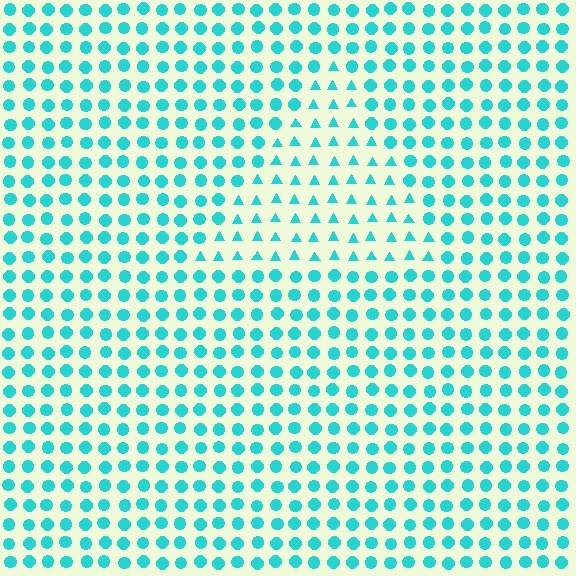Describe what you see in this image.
The image is filled with small cyan elements arranged in a uniform grid. A triangle-shaped region contains triangles, while the surrounding area contains circles. The boundary is defined purely by the change in element shape.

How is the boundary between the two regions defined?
The boundary is defined by a change in element shape: triangles inside vs. circles outside. All elements share the same color and spacing.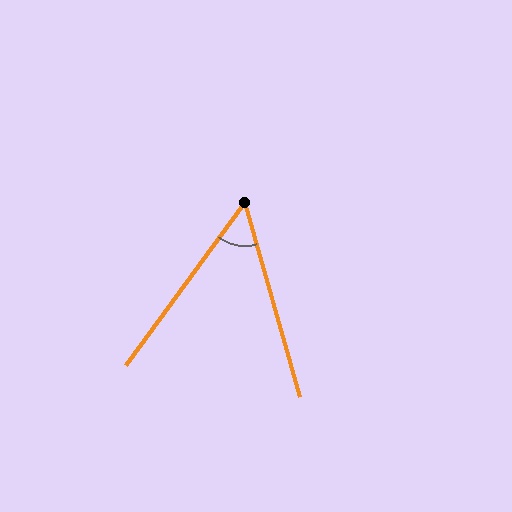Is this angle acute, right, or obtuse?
It is acute.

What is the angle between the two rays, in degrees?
Approximately 52 degrees.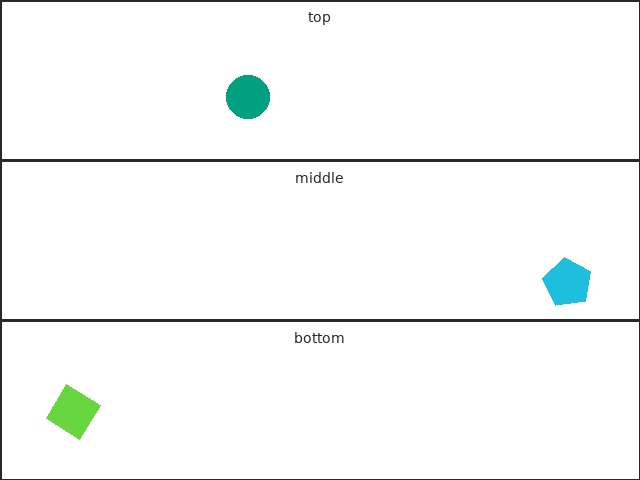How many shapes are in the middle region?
1.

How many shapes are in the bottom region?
1.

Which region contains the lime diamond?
The bottom region.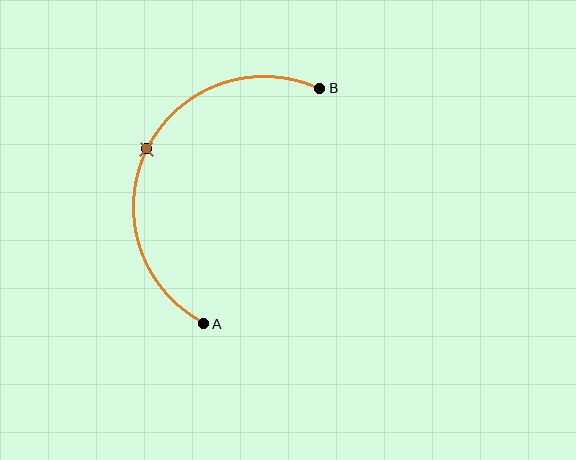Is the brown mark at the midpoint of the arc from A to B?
Yes. The brown mark lies on the arc at equal arc-length from both A and B — it is the arc midpoint.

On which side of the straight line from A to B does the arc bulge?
The arc bulges to the left of the straight line connecting A and B.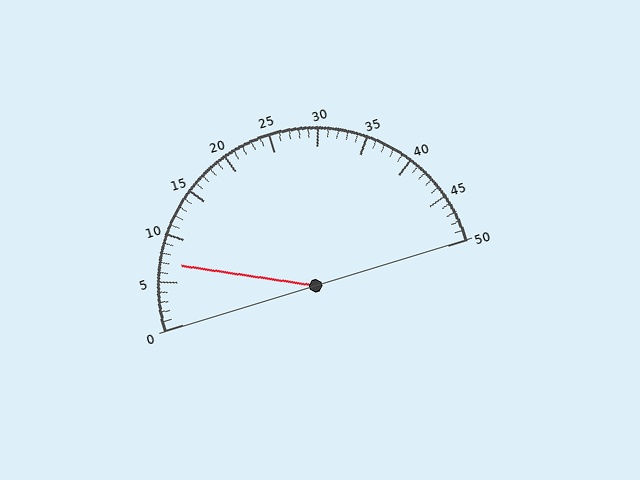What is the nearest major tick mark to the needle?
The nearest major tick mark is 5.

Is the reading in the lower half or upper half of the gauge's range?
The reading is in the lower half of the range (0 to 50).